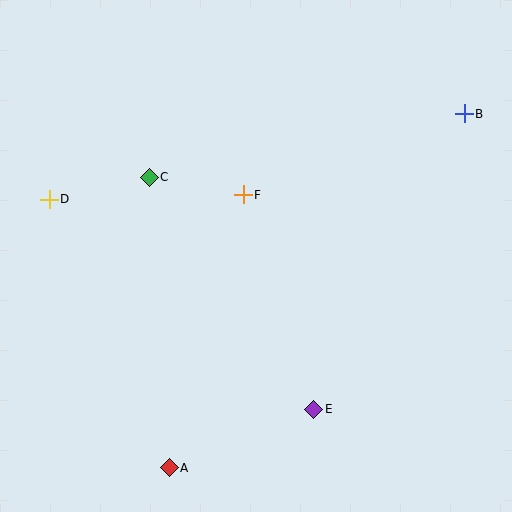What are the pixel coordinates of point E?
Point E is at (314, 409).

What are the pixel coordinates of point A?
Point A is at (169, 468).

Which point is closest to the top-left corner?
Point D is closest to the top-left corner.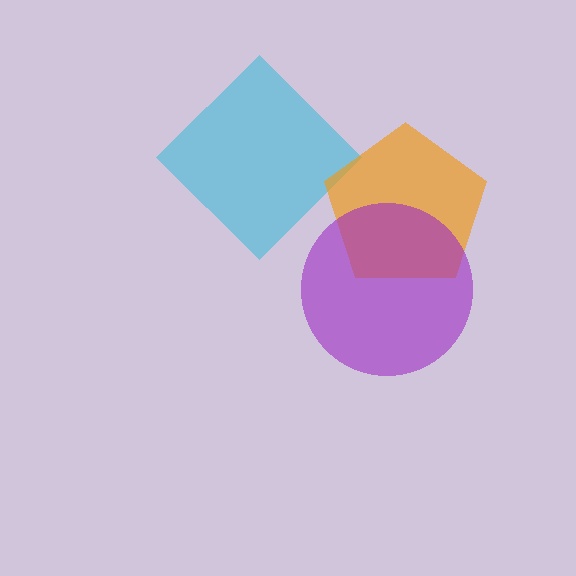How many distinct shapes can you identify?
There are 3 distinct shapes: a cyan diamond, an orange pentagon, a purple circle.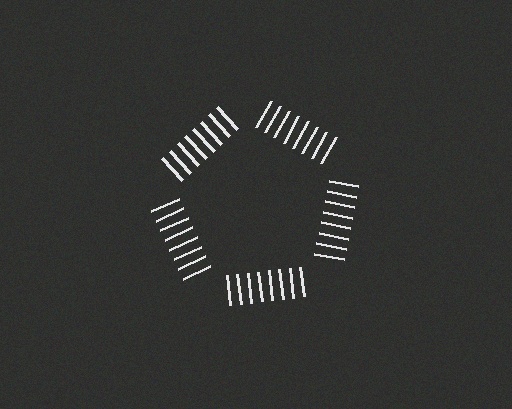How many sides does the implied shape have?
5 sides — the line-ends trace a pentagon.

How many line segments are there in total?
40 — 8 along each of the 5 edges.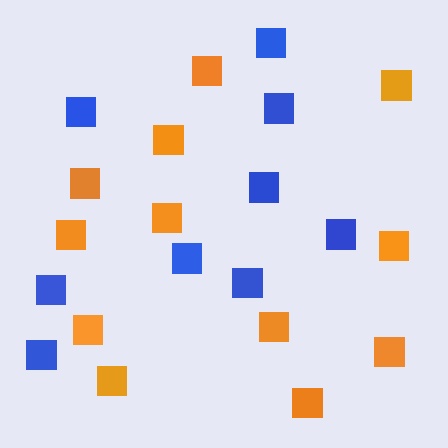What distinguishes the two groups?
There are 2 groups: one group of orange squares (12) and one group of blue squares (9).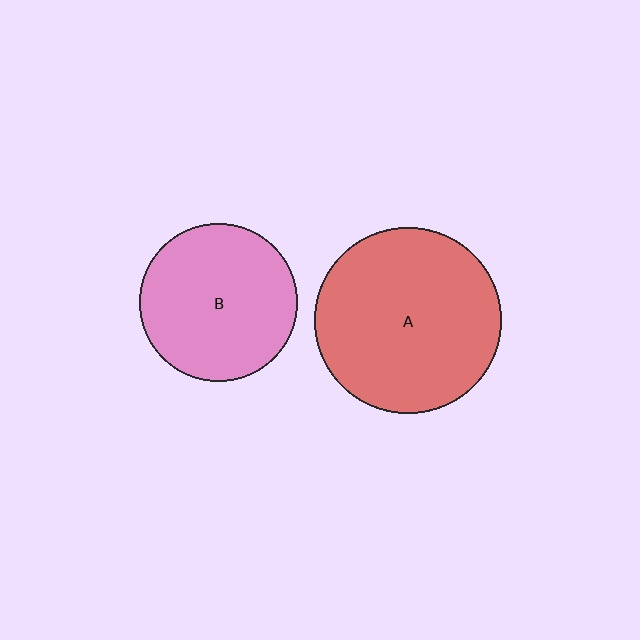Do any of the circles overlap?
No, none of the circles overlap.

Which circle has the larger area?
Circle A (red).